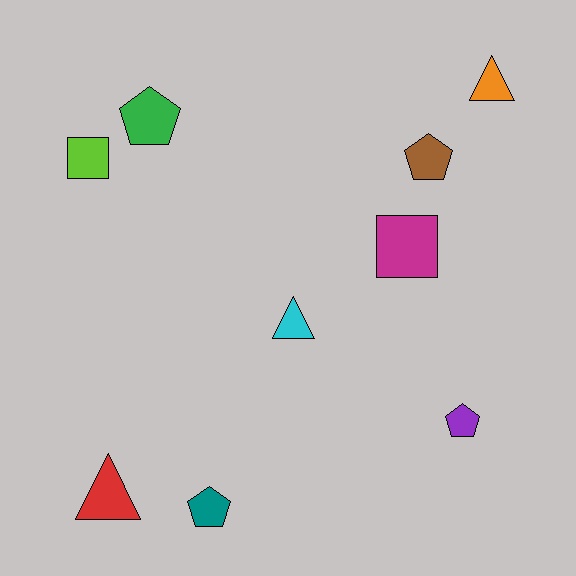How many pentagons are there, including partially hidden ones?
There are 4 pentagons.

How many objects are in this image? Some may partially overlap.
There are 9 objects.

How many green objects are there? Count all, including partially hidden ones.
There is 1 green object.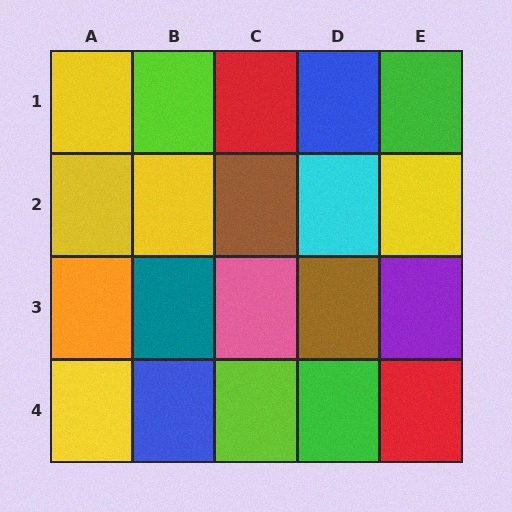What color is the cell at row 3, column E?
Purple.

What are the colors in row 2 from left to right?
Yellow, yellow, brown, cyan, yellow.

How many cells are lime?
2 cells are lime.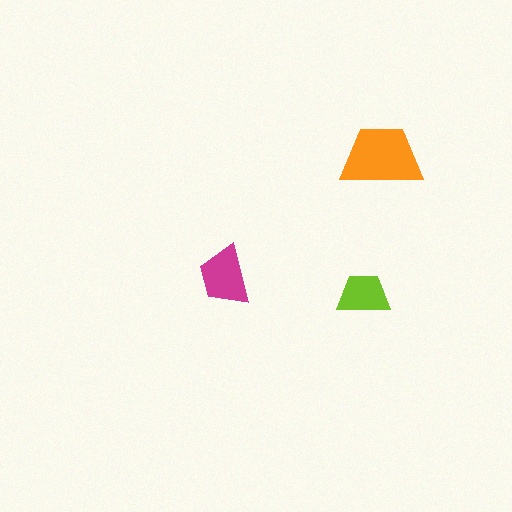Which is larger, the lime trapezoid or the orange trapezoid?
The orange one.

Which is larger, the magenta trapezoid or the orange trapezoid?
The orange one.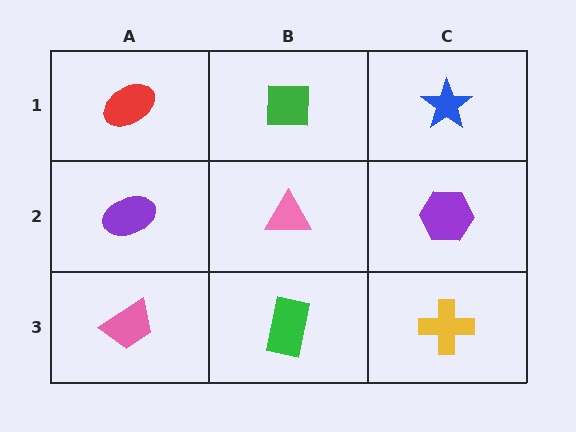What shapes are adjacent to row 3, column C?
A purple hexagon (row 2, column C), a green rectangle (row 3, column B).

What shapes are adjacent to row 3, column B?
A pink triangle (row 2, column B), a pink trapezoid (row 3, column A), a yellow cross (row 3, column C).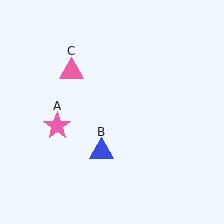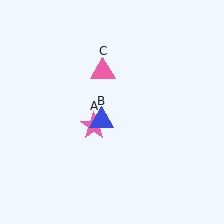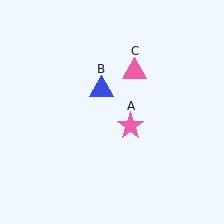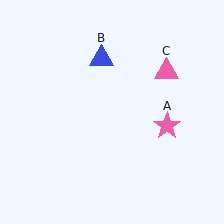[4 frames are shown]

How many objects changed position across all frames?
3 objects changed position: pink star (object A), blue triangle (object B), pink triangle (object C).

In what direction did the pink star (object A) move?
The pink star (object A) moved right.